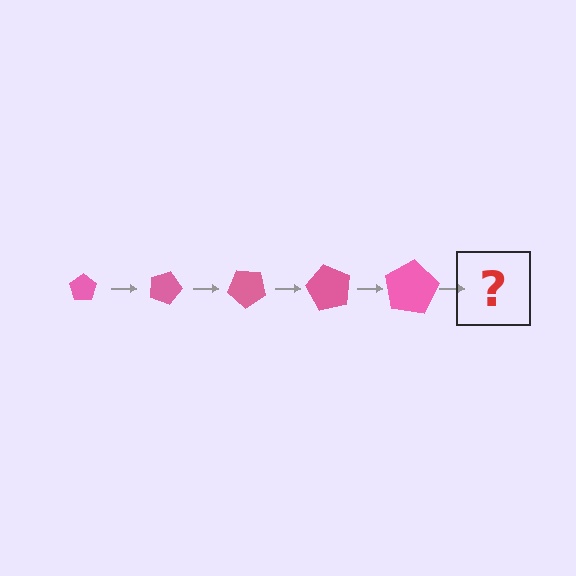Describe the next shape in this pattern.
It should be a pentagon, larger than the previous one and rotated 100 degrees from the start.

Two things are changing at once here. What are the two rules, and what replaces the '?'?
The two rules are that the pentagon grows larger each step and it rotates 20 degrees each step. The '?' should be a pentagon, larger than the previous one and rotated 100 degrees from the start.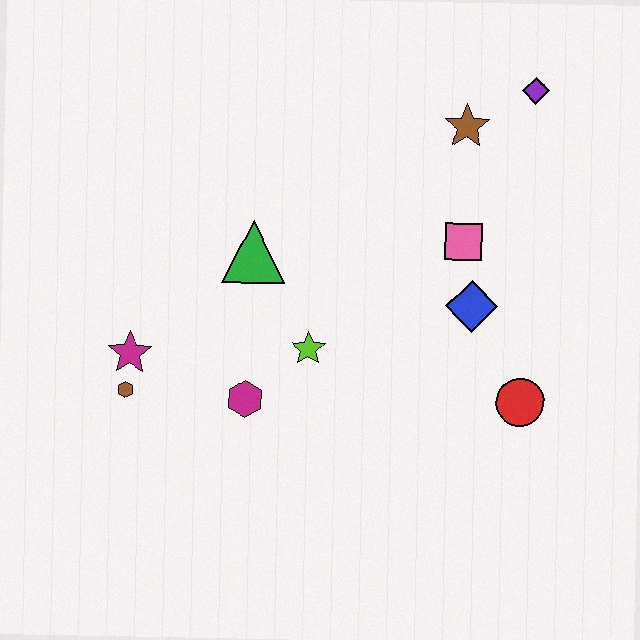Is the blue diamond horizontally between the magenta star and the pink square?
No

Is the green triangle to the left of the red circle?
Yes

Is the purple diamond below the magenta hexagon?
No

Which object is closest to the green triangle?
The lime star is closest to the green triangle.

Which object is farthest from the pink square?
The brown hexagon is farthest from the pink square.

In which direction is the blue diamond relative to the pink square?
The blue diamond is below the pink square.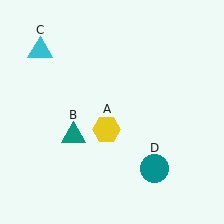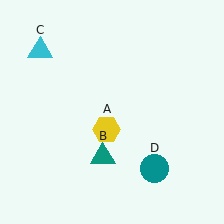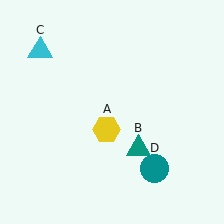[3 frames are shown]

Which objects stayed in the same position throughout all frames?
Yellow hexagon (object A) and cyan triangle (object C) and teal circle (object D) remained stationary.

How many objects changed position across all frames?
1 object changed position: teal triangle (object B).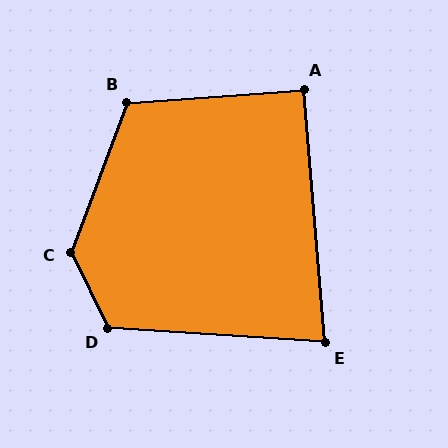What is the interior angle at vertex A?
Approximately 91 degrees (approximately right).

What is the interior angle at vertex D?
Approximately 120 degrees (obtuse).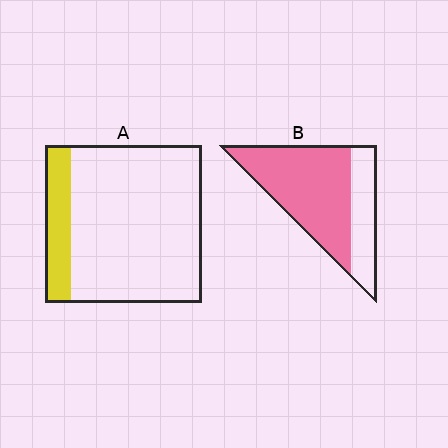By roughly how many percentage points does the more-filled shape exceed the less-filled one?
By roughly 55 percentage points (B over A).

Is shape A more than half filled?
No.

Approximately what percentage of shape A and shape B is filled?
A is approximately 15% and B is approximately 70%.